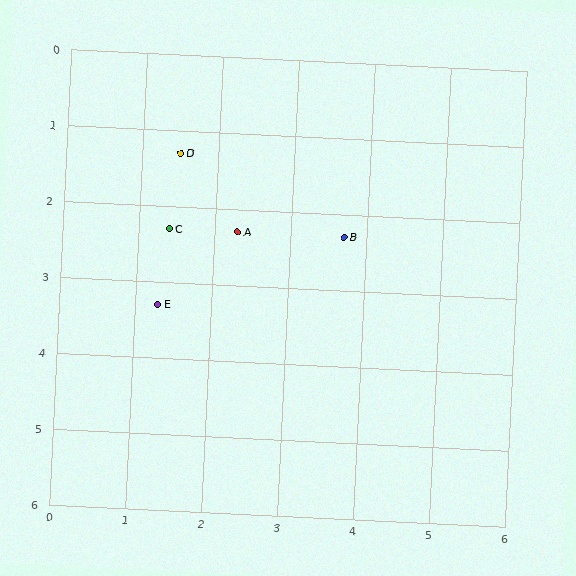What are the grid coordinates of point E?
Point E is at approximately (1.3, 3.3).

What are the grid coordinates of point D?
Point D is at approximately (1.5, 1.3).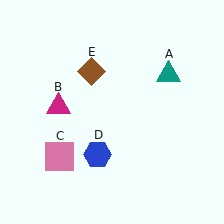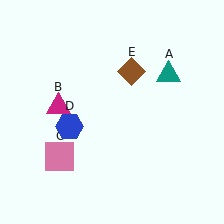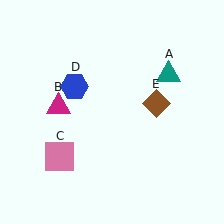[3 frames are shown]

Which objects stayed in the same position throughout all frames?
Teal triangle (object A) and magenta triangle (object B) and pink square (object C) remained stationary.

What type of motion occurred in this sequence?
The blue hexagon (object D), brown diamond (object E) rotated clockwise around the center of the scene.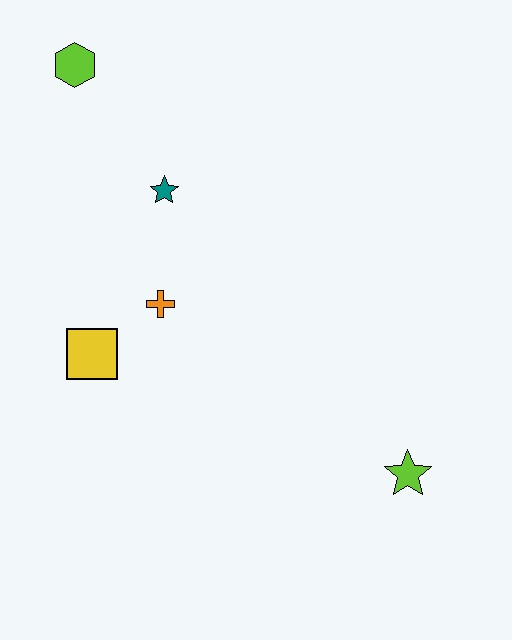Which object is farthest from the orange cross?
The lime star is farthest from the orange cross.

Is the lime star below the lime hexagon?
Yes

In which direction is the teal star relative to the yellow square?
The teal star is above the yellow square.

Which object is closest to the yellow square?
The orange cross is closest to the yellow square.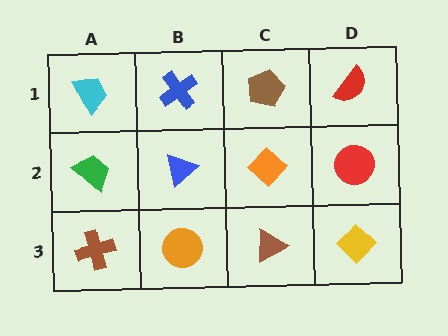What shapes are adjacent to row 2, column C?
A brown pentagon (row 1, column C), a brown triangle (row 3, column C), a blue triangle (row 2, column B), a red circle (row 2, column D).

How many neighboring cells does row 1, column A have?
2.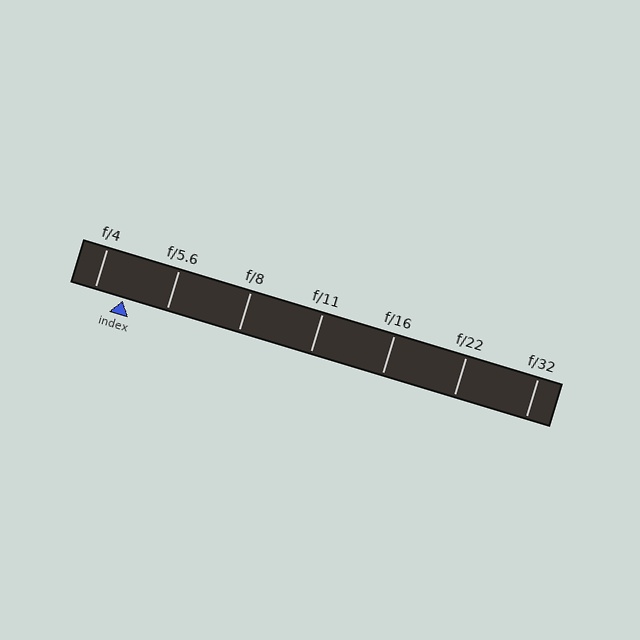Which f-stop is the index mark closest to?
The index mark is closest to f/4.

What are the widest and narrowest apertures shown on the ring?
The widest aperture shown is f/4 and the narrowest is f/32.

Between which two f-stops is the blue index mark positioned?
The index mark is between f/4 and f/5.6.